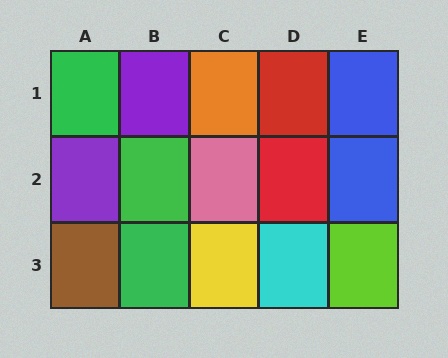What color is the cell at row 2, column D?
Red.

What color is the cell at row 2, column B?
Green.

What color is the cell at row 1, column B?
Purple.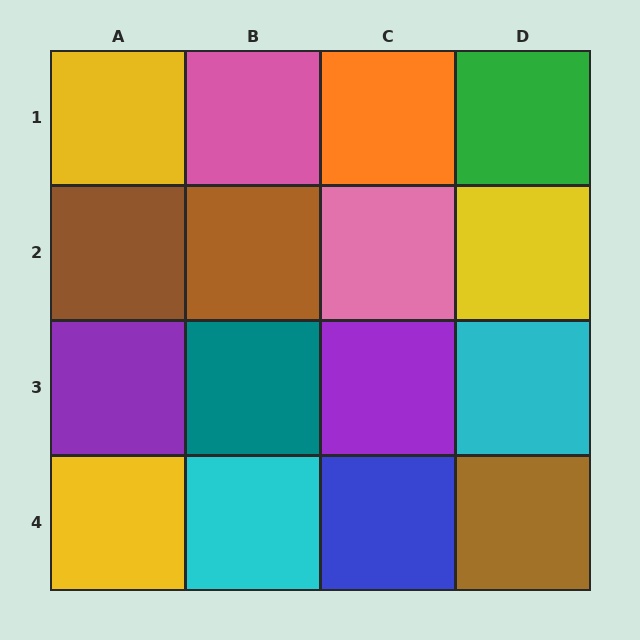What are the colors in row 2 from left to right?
Brown, brown, pink, yellow.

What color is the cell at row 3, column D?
Cyan.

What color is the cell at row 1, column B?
Pink.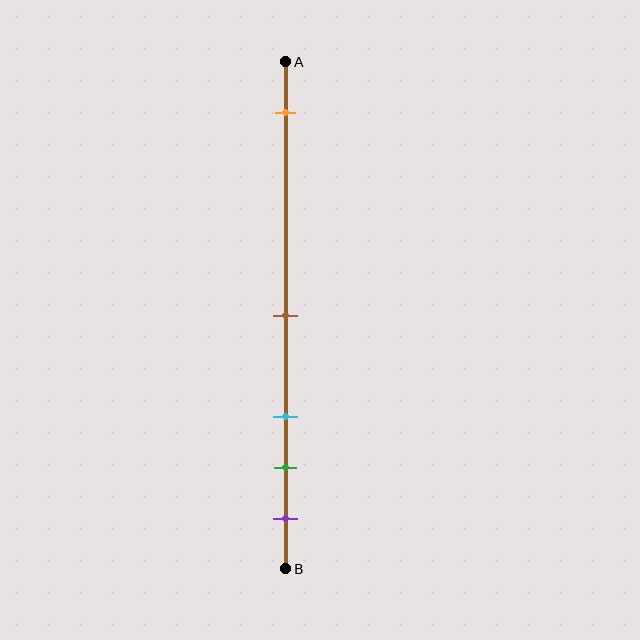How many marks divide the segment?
There are 5 marks dividing the segment.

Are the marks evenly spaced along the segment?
No, the marks are not evenly spaced.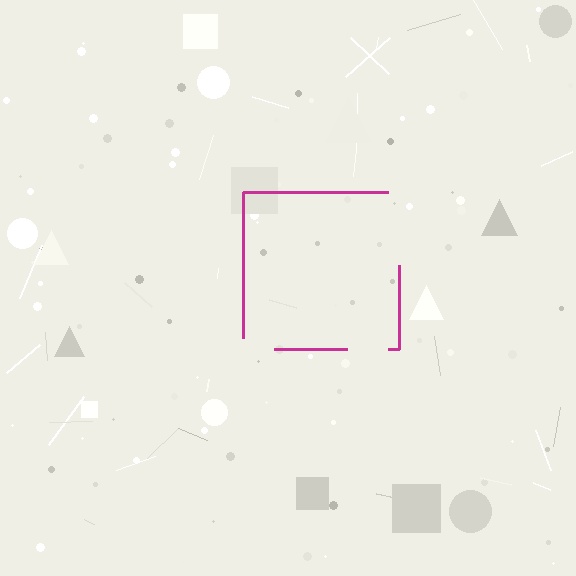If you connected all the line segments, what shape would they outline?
They would outline a square.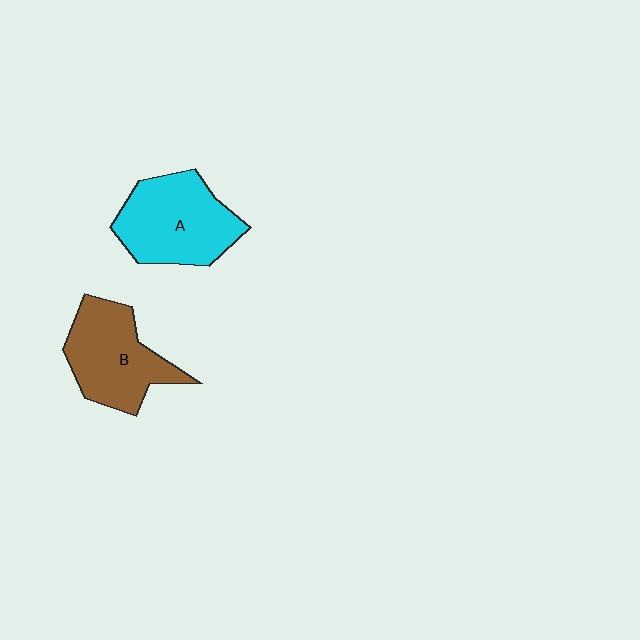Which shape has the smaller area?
Shape B (brown).